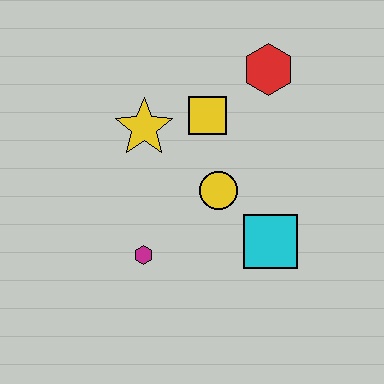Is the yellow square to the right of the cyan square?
No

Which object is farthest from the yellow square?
The magenta hexagon is farthest from the yellow square.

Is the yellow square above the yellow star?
Yes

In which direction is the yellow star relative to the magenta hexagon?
The yellow star is above the magenta hexagon.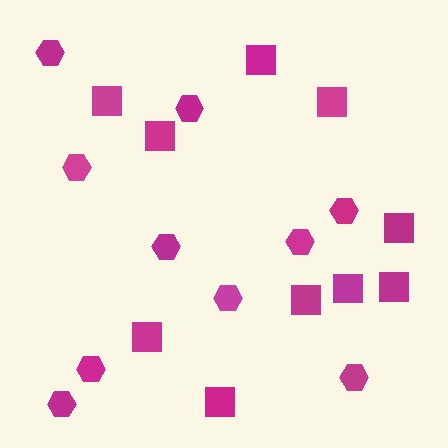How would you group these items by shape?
There are 2 groups: one group of squares (10) and one group of hexagons (10).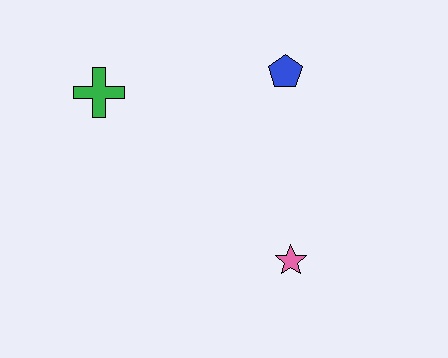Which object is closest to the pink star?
The blue pentagon is closest to the pink star.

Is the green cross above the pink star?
Yes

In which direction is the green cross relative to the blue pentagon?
The green cross is to the left of the blue pentagon.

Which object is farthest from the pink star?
The green cross is farthest from the pink star.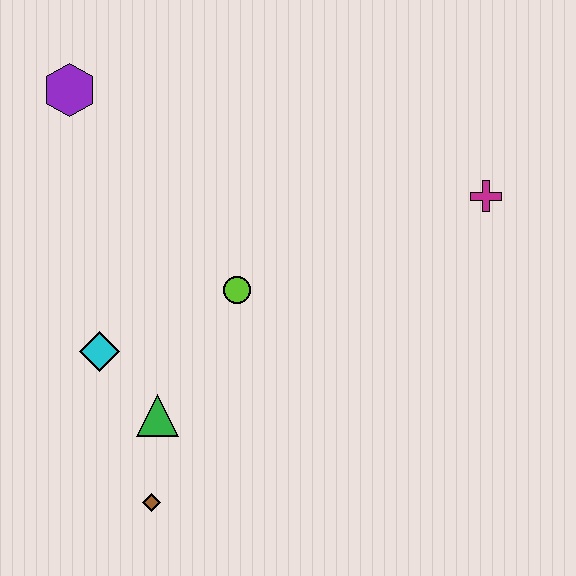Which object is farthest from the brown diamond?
The magenta cross is farthest from the brown diamond.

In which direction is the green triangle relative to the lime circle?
The green triangle is below the lime circle.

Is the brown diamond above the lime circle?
No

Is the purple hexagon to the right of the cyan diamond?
No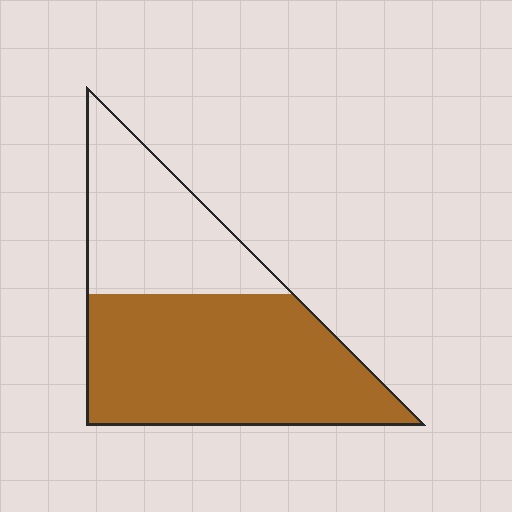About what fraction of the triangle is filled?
About five eighths (5/8).